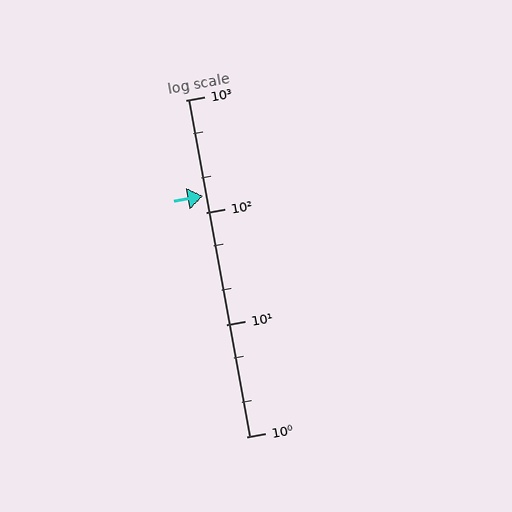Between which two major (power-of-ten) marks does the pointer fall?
The pointer is between 100 and 1000.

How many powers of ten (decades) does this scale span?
The scale spans 3 decades, from 1 to 1000.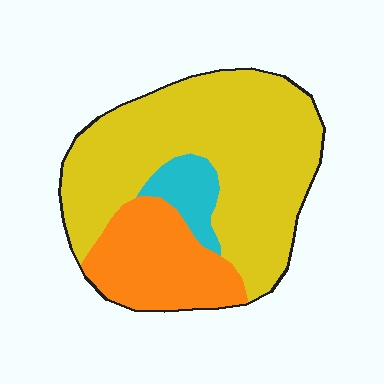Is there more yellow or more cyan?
Yellow.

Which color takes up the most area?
Yellow, at roughly 65%.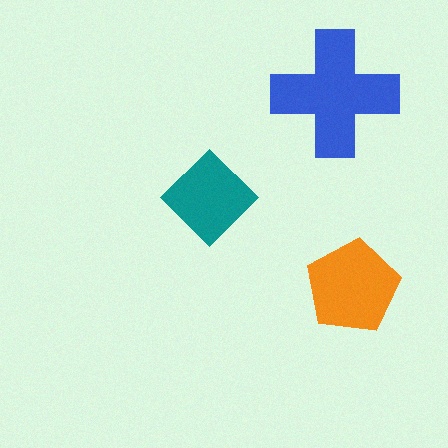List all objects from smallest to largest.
The teal diamond, the orange pentagon, the blue cross.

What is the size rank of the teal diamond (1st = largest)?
3rd.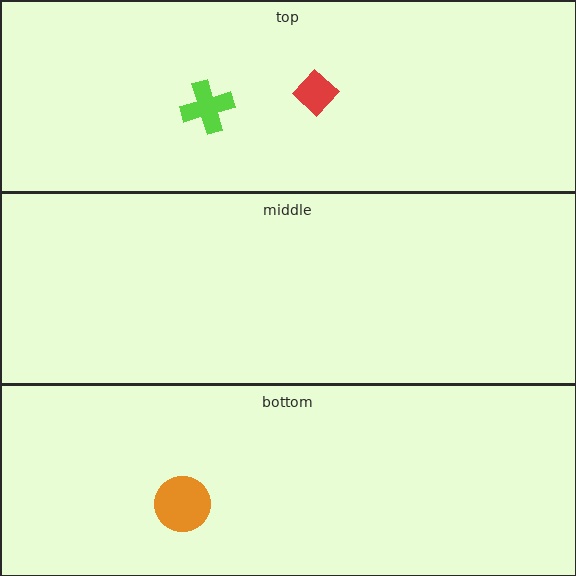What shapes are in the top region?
The red diamond, the lime cross.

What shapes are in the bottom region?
The orange circle.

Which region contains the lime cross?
The top region.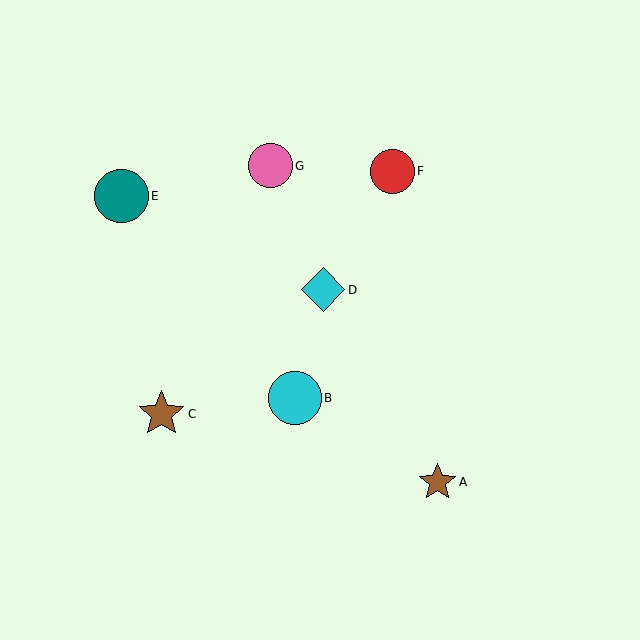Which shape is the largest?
The teal circle (labeled E) is the largest.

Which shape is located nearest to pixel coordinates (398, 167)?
The red circle (labeled F) at (392, 171) is nearest to that location.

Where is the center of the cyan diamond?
The center of the cyan diamond is at (323, 290).